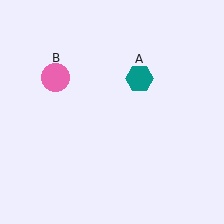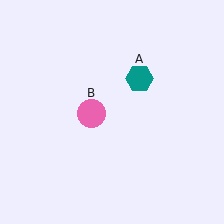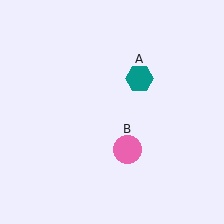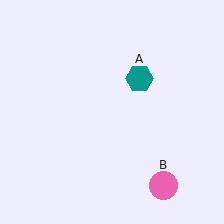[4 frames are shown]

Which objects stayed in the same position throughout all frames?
Teal hexagon (object A) remained stationary.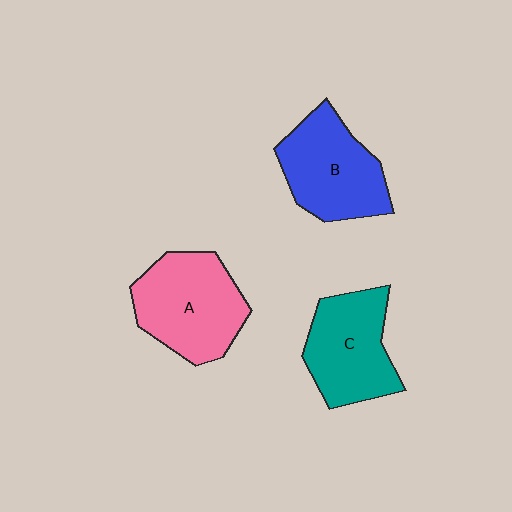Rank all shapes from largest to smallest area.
From largest to smallest: A (pink), B (blue), C (teal).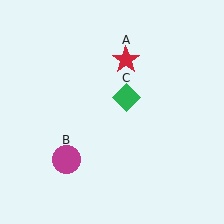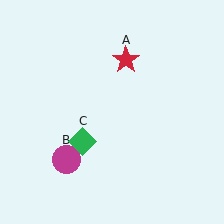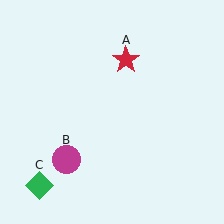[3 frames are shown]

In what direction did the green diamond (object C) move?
The green diamond (object C) moved down and to the left.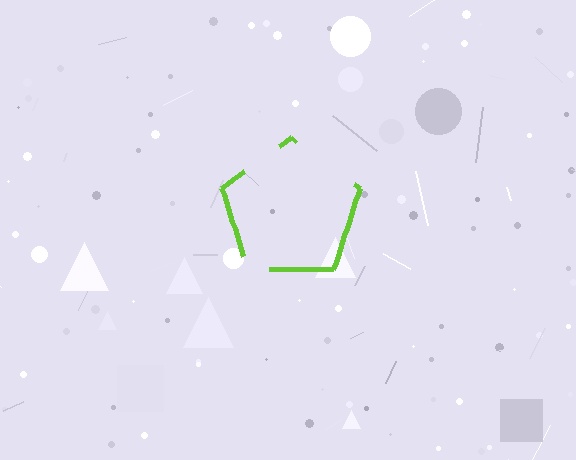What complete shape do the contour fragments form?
The contour fragments form a pentagon.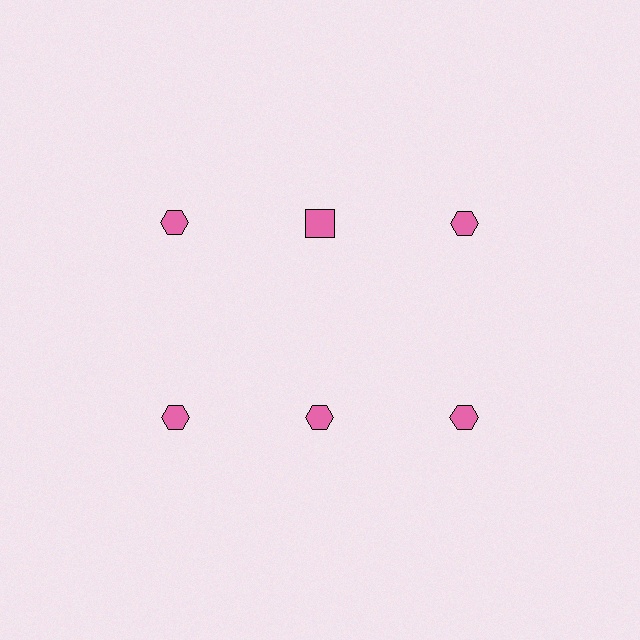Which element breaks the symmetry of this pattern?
The pink square in the top row, second from left column breaks the symmetry. All other shapes are pink hexagons.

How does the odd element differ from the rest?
It has a different shape: square instead of hexagon.